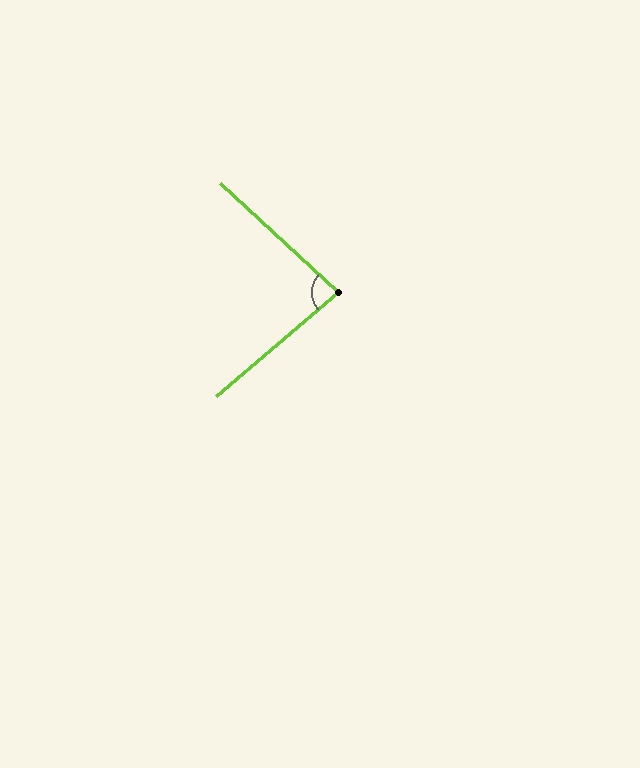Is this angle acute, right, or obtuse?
It is acute.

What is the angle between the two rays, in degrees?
Approximately 83 degrees.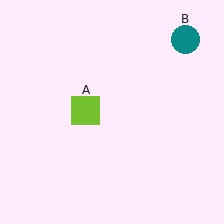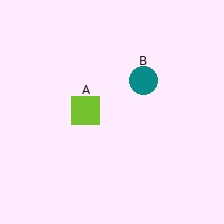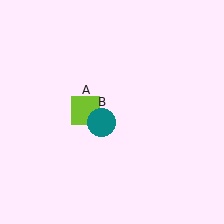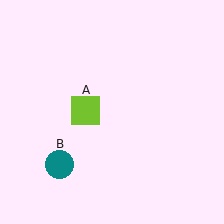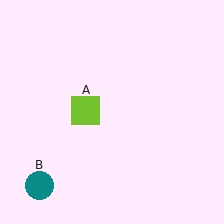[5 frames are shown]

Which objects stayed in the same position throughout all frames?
Lime square (object A) remained stationary.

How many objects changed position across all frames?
1 object changed position: teal circle (object B).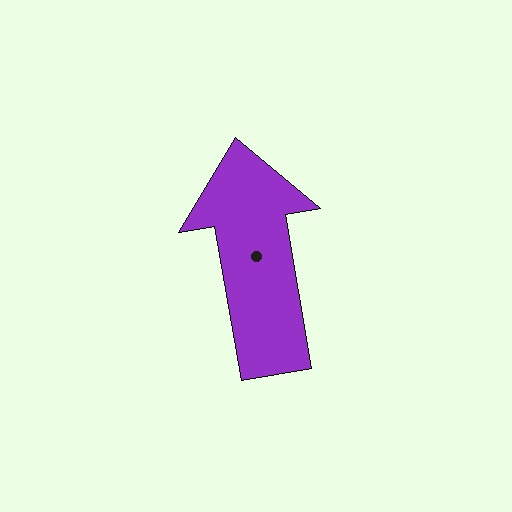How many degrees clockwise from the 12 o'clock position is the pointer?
Approximately 350 degrees.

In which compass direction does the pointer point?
North.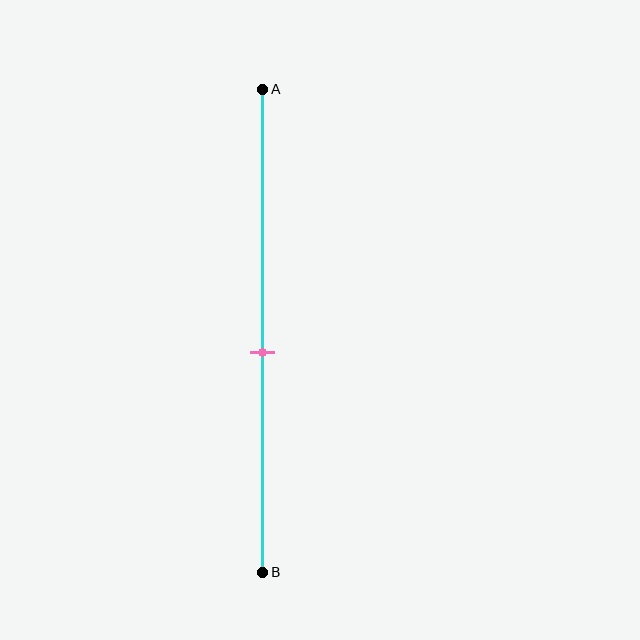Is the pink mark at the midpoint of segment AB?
No, the mark is at about 55% from A, not at the 50% midpoint.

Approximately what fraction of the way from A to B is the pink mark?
The pink mark is approximately 55% of the way from A to B.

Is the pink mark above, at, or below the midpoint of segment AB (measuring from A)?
The pink mark is below the midpoint of segment AB.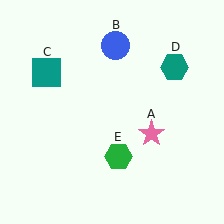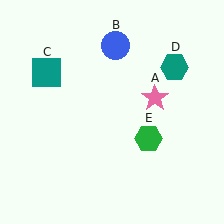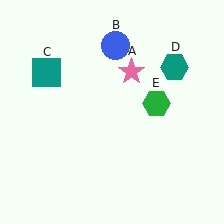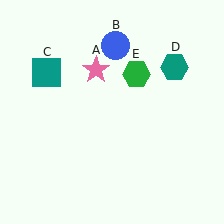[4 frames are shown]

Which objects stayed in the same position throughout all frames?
Blue circle (object B) and teal square (object C) and teal hexagon (object D) remained stationary.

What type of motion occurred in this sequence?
The pink star (object A), green hexagon (object E) rotated counterclockwise around the center of the scene.